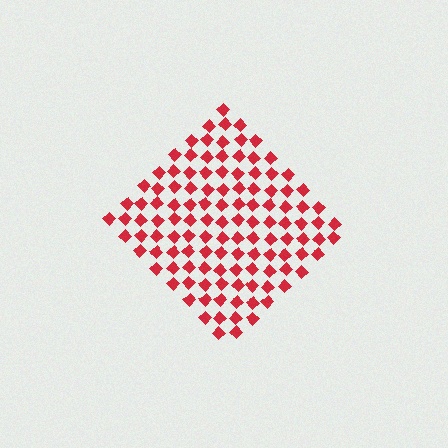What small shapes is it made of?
It is made of small diamonds.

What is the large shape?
The large shape is a diamond.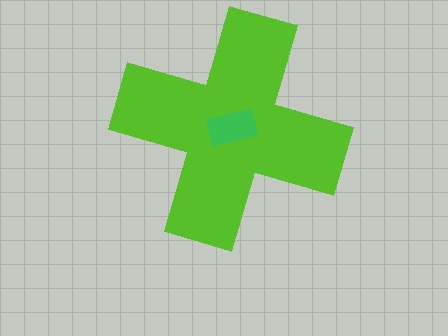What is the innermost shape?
The green rectangle.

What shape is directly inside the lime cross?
The green rectangle.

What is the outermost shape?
The lime cross.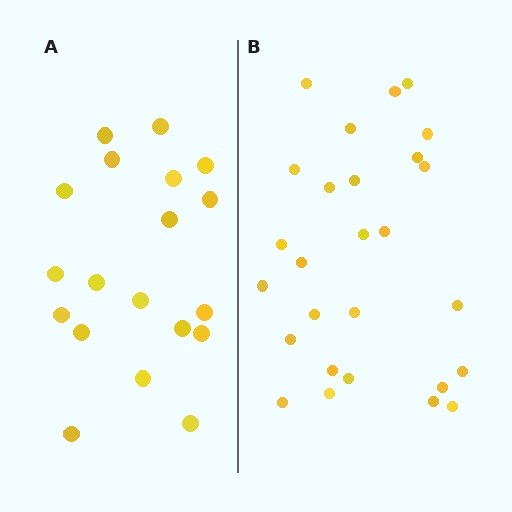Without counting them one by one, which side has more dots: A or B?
Region B (the right region) has more dots.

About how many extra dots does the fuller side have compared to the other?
Region B has roughly 8 or so more dots than region A.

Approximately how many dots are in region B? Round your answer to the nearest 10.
About 30 dots. (The exact count is 27, which rounds to 30.)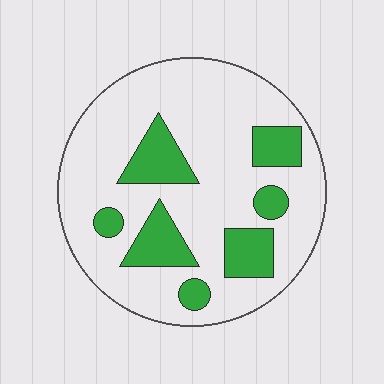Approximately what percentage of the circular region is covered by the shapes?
Approximately 25%.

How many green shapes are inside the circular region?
7.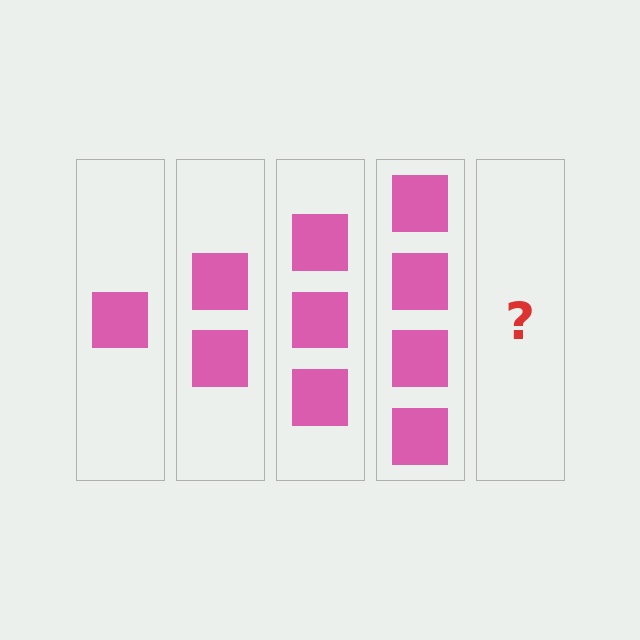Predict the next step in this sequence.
The next step is 5 squares.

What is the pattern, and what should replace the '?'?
The pattern is that each step adds one more square. The '?' should be 5 squares.